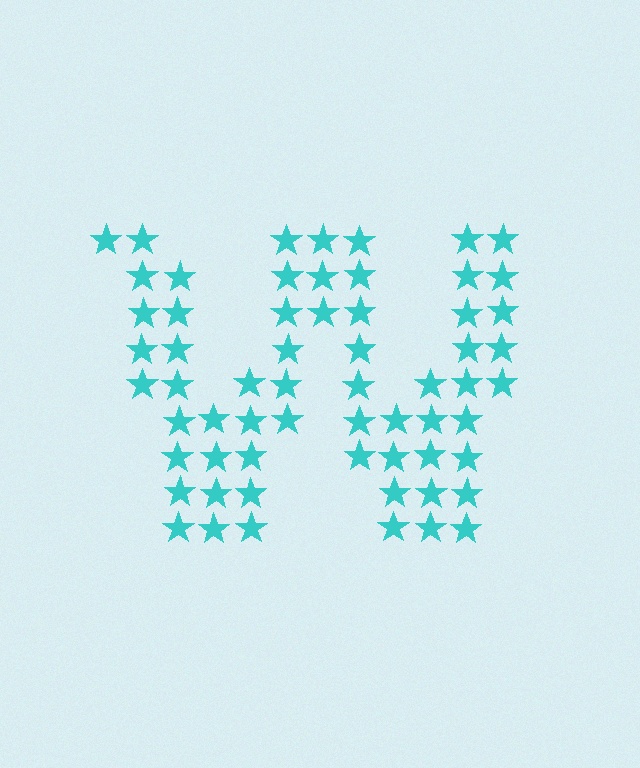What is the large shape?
The large shape is the letter W.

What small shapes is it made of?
It is made of small stars.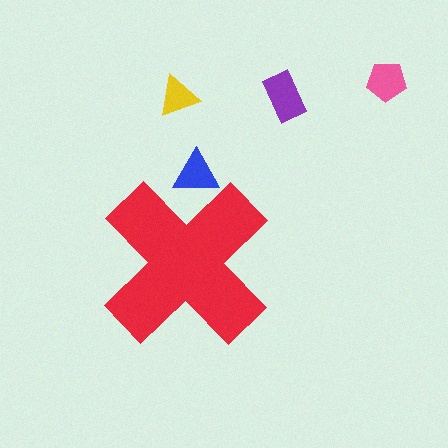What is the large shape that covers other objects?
A red cross.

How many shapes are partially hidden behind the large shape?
1 shape is partially hidden.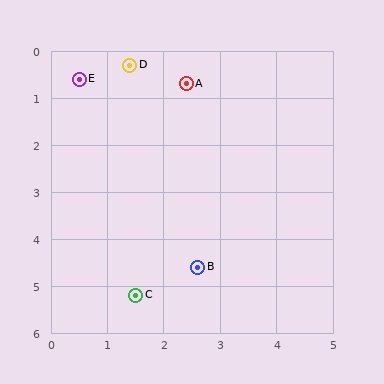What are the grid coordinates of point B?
Point B is at approximately (2.6, 4.6).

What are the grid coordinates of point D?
Point D is at approximately (1.4, 0.3).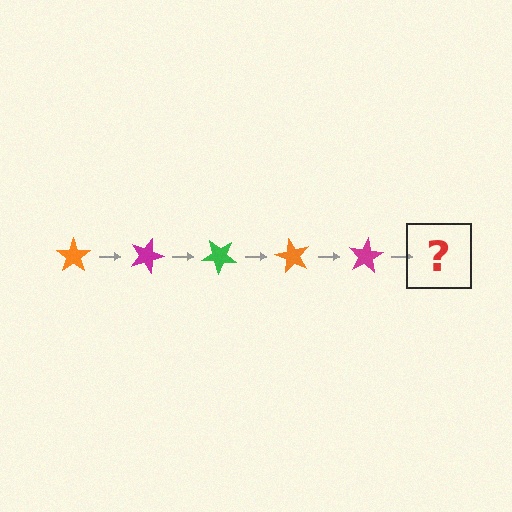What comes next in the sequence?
The next element should be a green star, rotated 100 degrees from the start.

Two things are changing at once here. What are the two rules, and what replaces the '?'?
The two rules are that it rotates 20 degrees each step and the color cycles through orange, magenta, and green. The '?' should be a green star, rotated 100 degrees from the start.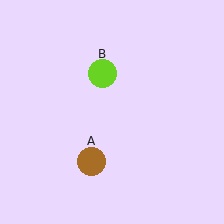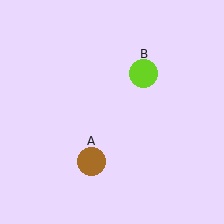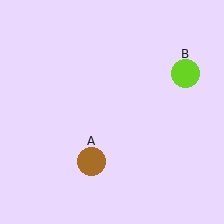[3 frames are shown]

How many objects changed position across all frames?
1 object changed position: lime circle (object B).